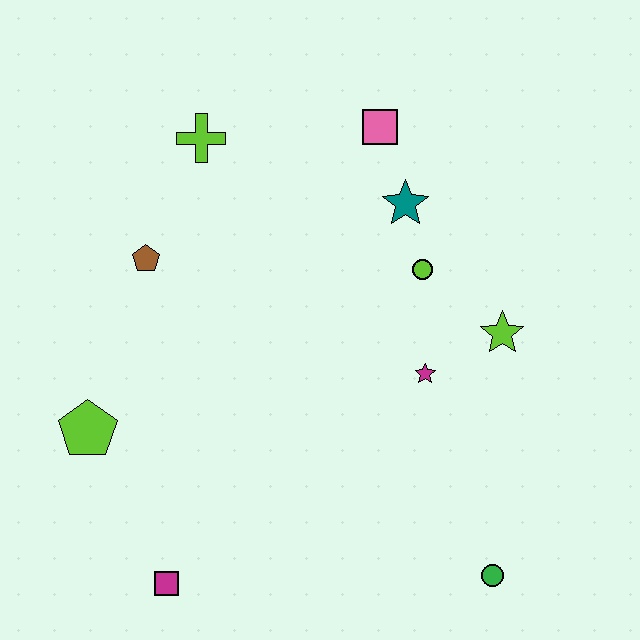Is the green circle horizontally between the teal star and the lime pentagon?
No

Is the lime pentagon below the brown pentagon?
Yes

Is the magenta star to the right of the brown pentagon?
Yes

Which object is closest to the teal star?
The lime circle is closest to the teal star.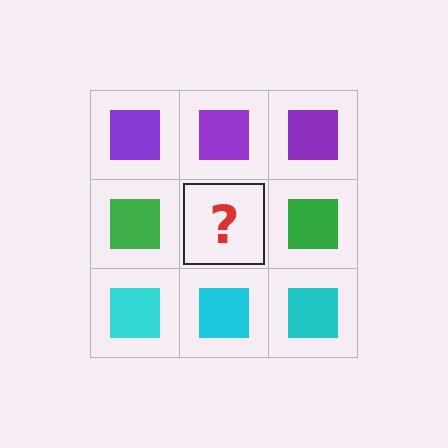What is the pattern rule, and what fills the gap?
The rule is that each row has a consistent color. The gap should be filled with a green square.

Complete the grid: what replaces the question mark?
The question mark should be replaced with a green square.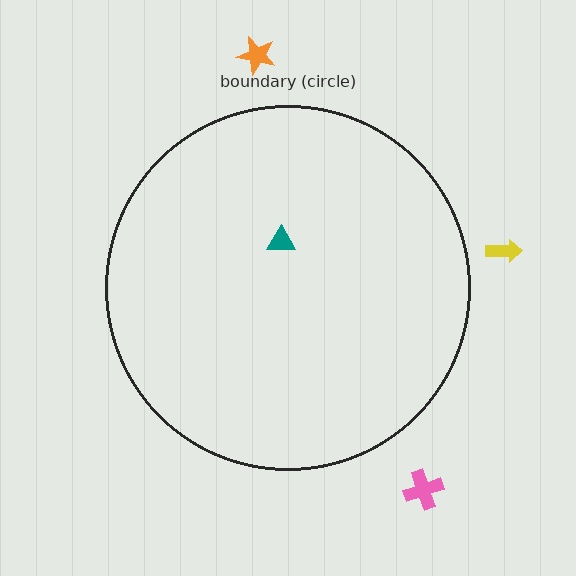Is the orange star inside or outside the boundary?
Outside.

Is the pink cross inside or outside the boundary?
Outside.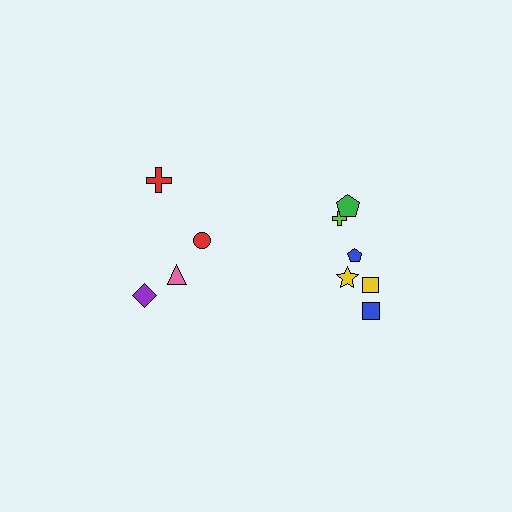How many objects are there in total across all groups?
There are 10 objects.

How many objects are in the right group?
There are 6 objects.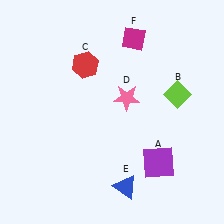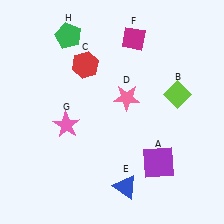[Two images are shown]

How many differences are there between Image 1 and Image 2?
There are 2 differences between the two images.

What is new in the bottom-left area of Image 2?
A pink star (G) was added in the bottom-left area of Image 2.